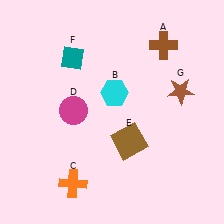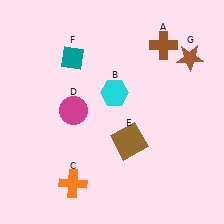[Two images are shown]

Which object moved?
The brown star (G) moved up.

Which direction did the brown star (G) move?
The brown star (G) moved up.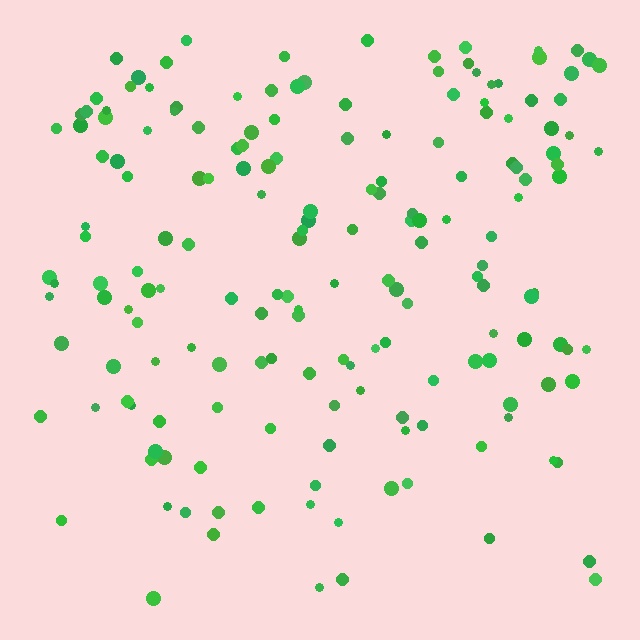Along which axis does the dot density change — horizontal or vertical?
Vertical.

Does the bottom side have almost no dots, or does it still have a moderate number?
Still a moderate number, just noticeably fewer than the top.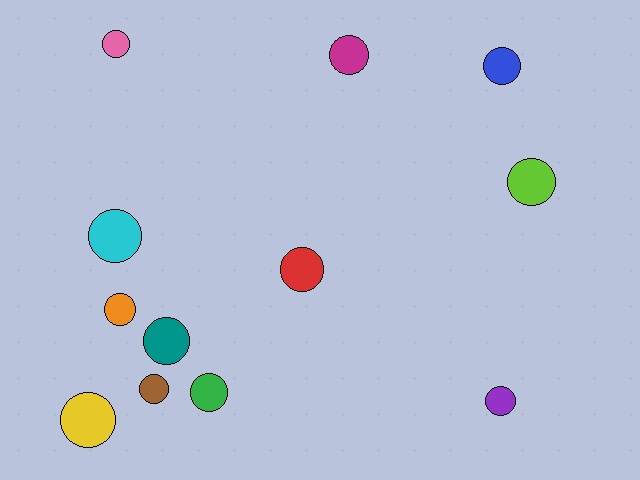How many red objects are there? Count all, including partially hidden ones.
There is 1 red object.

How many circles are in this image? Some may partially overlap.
There are 12 circles.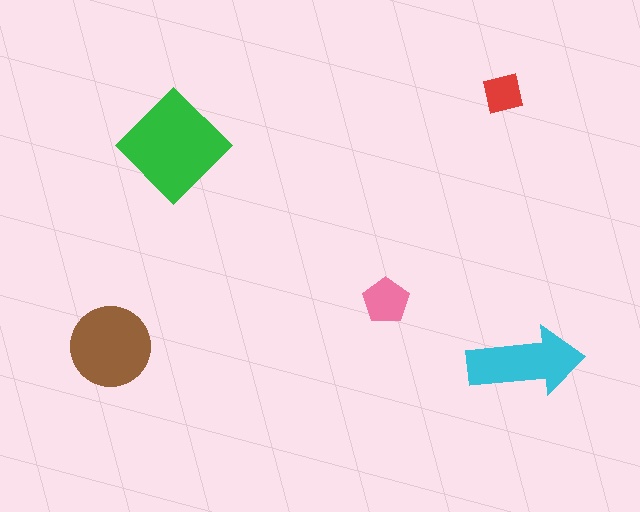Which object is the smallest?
The red square.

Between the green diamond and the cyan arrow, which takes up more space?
The green diamond.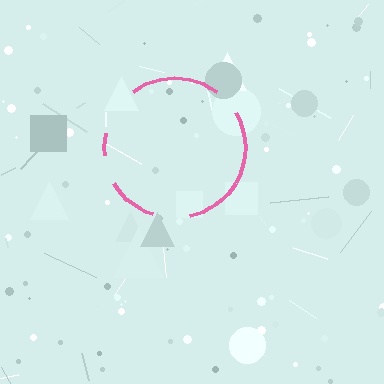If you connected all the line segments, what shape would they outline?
They would outline a circle.